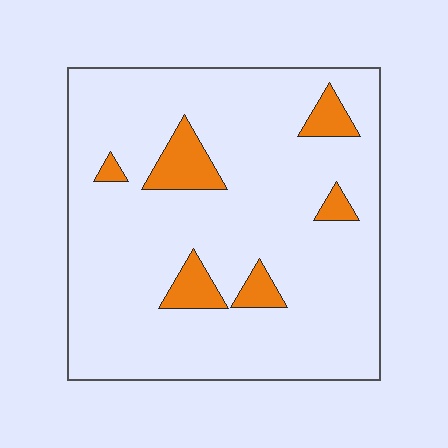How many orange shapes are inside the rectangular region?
6.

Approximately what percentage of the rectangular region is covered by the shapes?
Approximately 10%.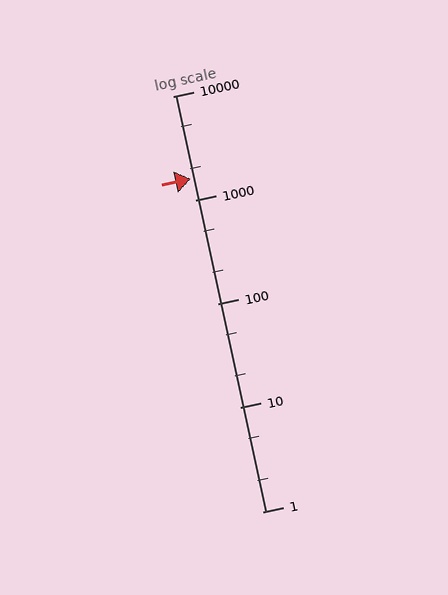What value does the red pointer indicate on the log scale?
The pointer indicates approximately 1600.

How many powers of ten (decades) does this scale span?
The scale spans 4 decades, from 1 to 10000.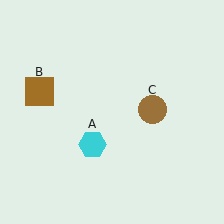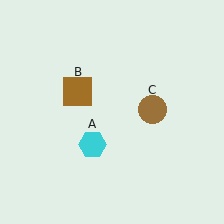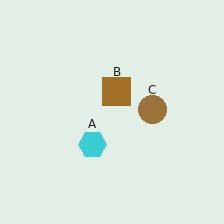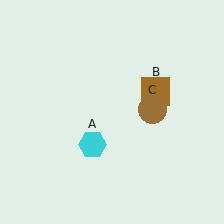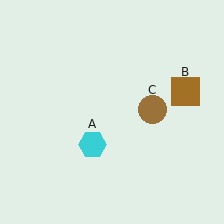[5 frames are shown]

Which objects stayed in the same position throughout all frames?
Cyan hexagon (object A) and brown circle (object C) remained stationary.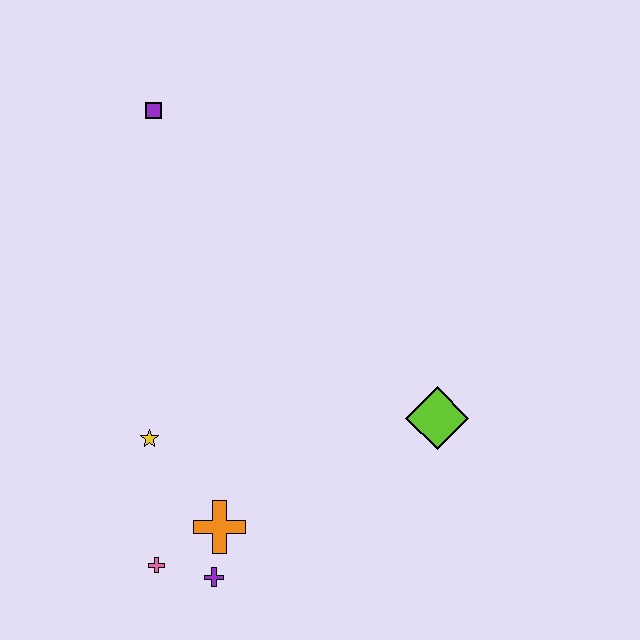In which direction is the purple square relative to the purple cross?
The purple square is above the purple cross.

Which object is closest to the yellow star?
The orange cross is closest to the yellow star.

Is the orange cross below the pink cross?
No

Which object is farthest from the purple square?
The purple cross is farthest from the purple square.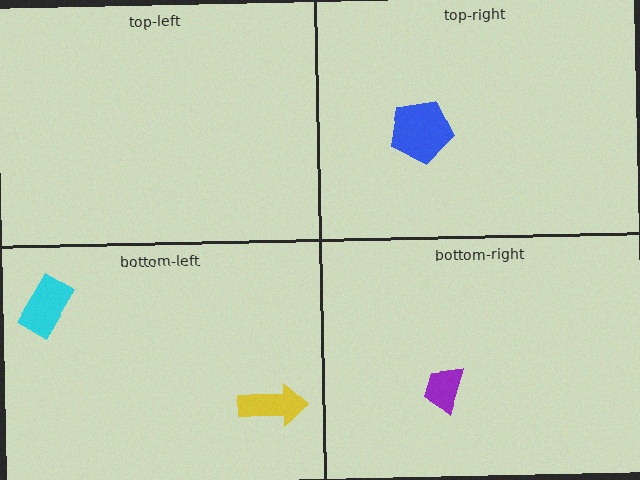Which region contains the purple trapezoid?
The bottom-right region.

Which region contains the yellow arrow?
The bottom-left region.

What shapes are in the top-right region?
The blue pentagon.